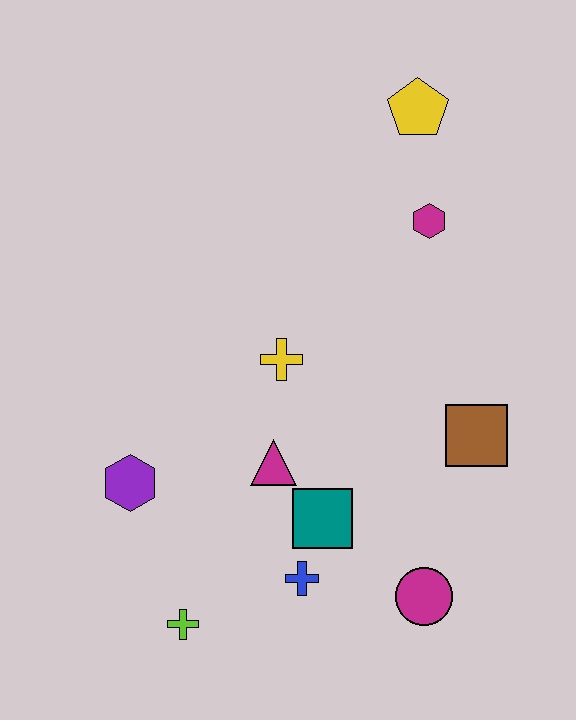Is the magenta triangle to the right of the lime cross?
Yes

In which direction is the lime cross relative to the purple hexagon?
The lime cross is below the purple hexagon.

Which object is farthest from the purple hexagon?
The yellow pentagon is farthest from the purple hexagon.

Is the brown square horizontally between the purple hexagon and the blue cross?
No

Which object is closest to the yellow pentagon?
The magenta hexagon is closest to the yellow pentagon.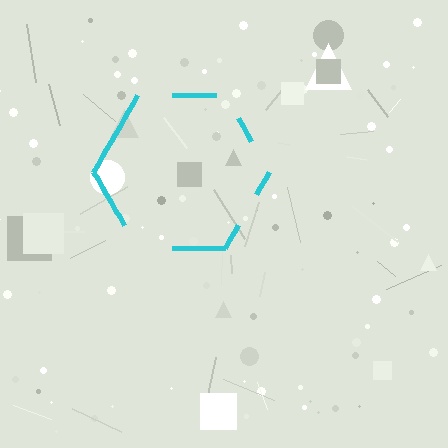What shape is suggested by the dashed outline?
The dashed outline suggests a hexagon.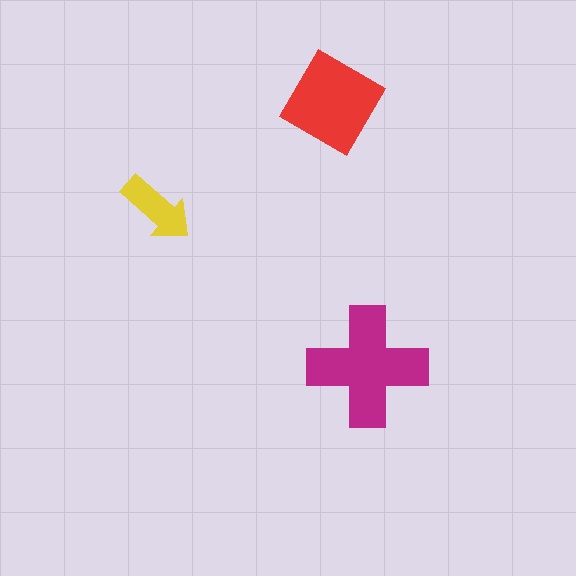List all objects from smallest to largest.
The yellow arrow, the red diamond, the magenta cross.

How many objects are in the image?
There are 3 objects in the image.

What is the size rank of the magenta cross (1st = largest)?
1st.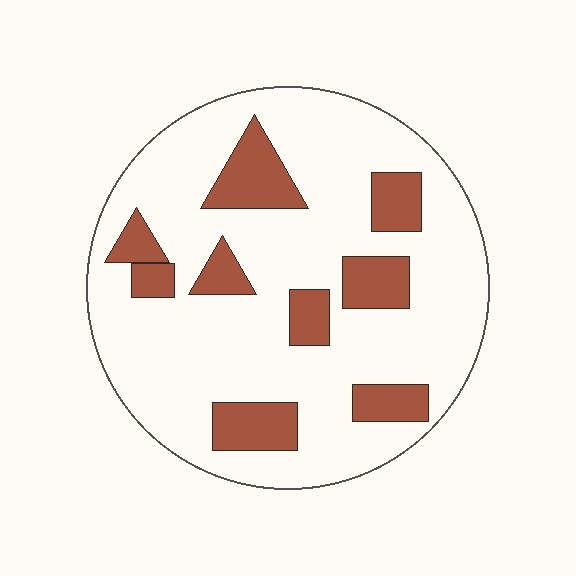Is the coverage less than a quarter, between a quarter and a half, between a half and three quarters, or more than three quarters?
Less than a quarter.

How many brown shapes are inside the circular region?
9.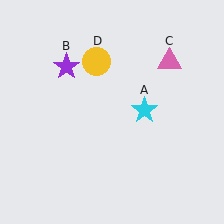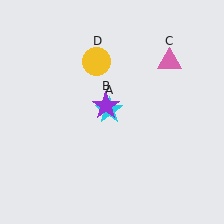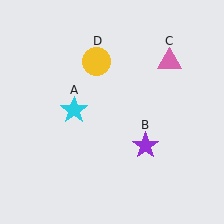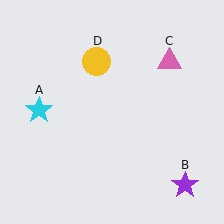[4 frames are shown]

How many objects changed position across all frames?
2 objects changed position: cyan star (object A), purple star (object B).